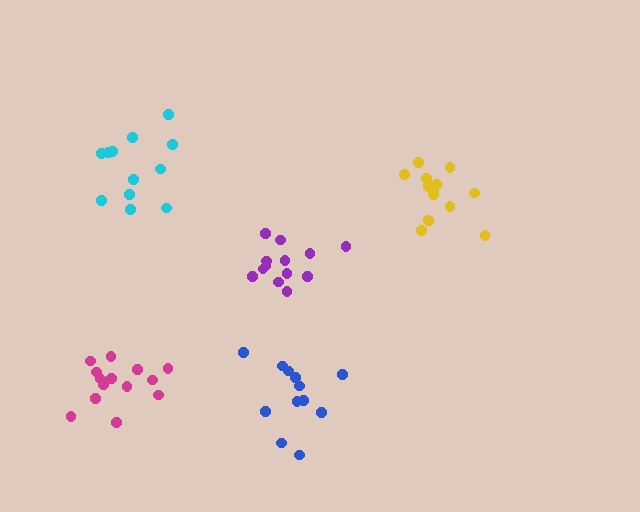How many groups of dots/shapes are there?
There are 5 groups.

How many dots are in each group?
Group 1: 13 dots, Group 2: 13 dots, Group 3: 12 dots, Group 4: 14 dots, Group 5: 12 dots (64 total).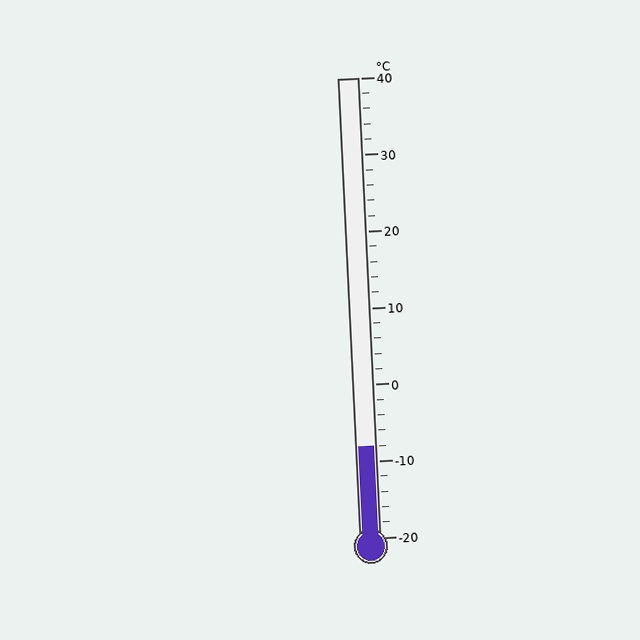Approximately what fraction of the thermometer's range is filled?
The thermometer is filled to approximately 20% of its range.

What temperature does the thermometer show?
The thermometer shows approximately -8°C.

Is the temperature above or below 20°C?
The temperature is below 20°C.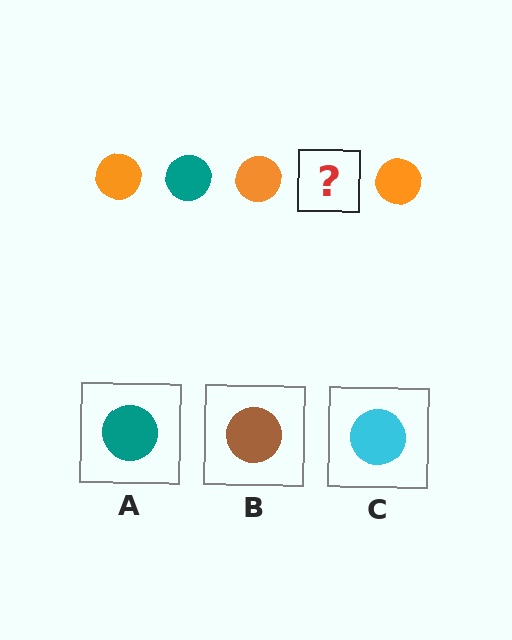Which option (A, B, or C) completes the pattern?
A.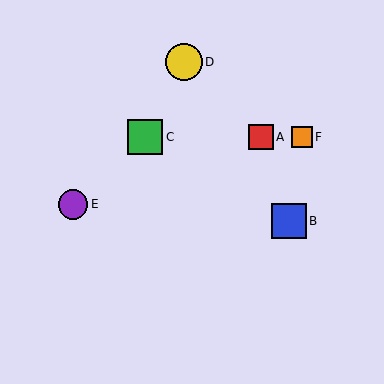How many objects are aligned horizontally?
3 objects (A, C, F) are aligned horizontally.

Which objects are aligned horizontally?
Objects A, C, F are aligned horizontally.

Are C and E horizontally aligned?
No, C is at y≈137 and E is at y≈205.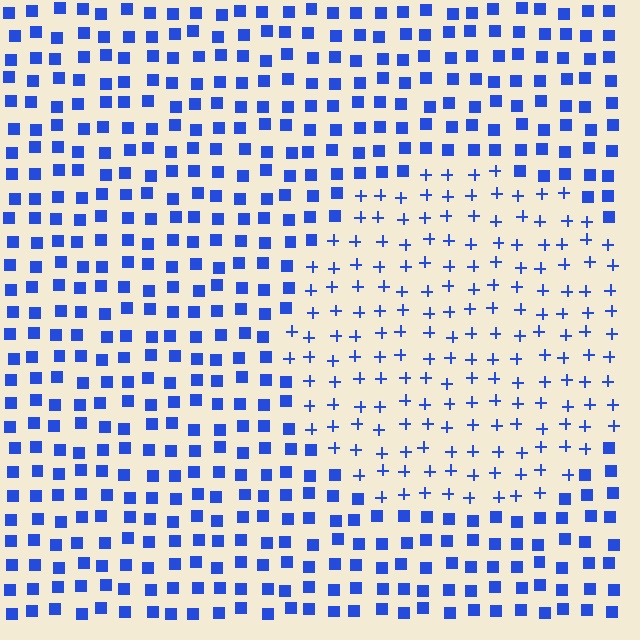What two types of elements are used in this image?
The image uses plus signs inside the circle region and squares outside it.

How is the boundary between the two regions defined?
The boundary is defined by a change in element shape: plus signs inside vs. squares outside. All elements share the same color and spacing.